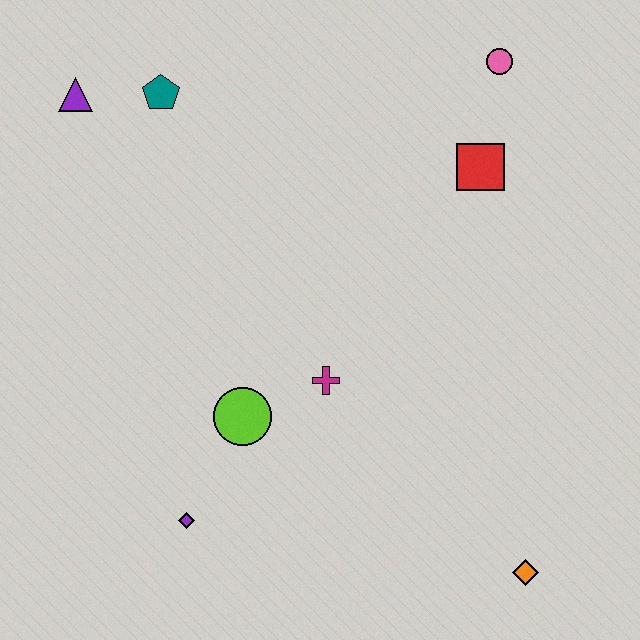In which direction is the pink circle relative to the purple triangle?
The pink circle is to the right of the purple triangle.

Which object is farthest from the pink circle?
The purple diamond is farthest from the pink circle.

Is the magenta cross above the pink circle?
No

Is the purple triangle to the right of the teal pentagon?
No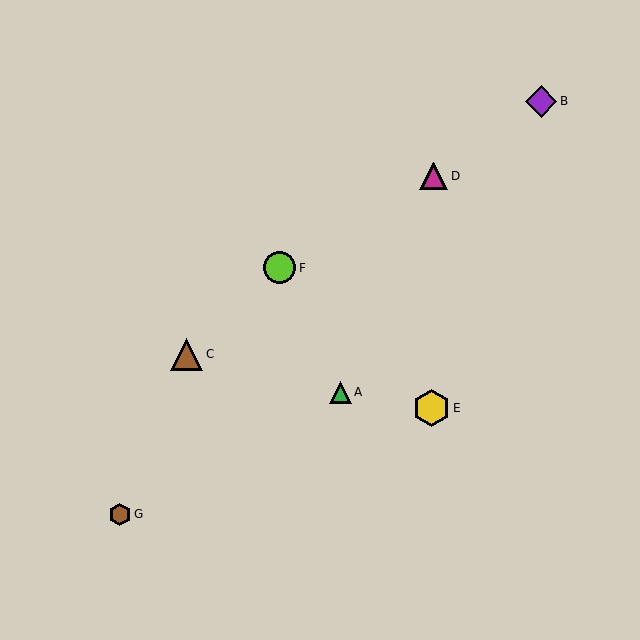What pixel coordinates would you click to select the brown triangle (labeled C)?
Click at (187, 354) to select the brown triangle C.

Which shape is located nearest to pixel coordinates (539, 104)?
The purple diamond (labeled B) at (541, 101) is nearest to that location.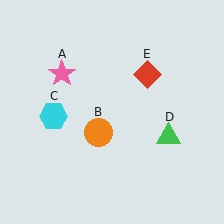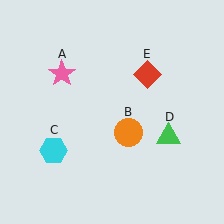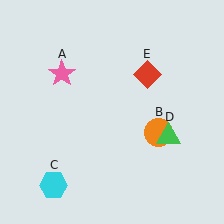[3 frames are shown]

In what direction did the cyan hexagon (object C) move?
The cyan hexagon (object C) moved down.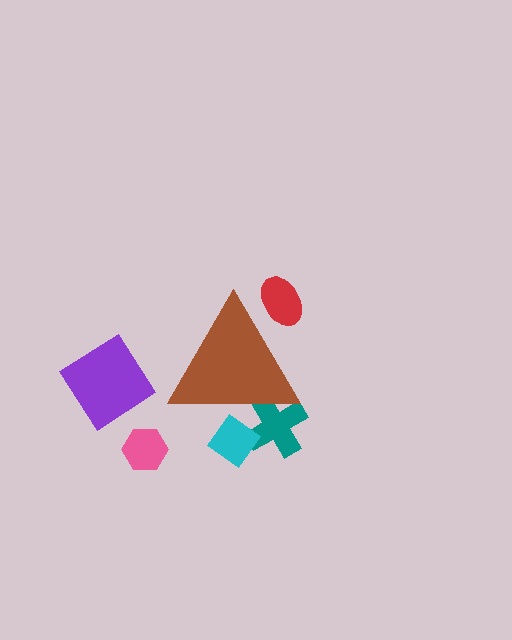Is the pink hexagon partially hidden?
No, the pink hexagon is fully visible.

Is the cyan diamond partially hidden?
Yes, the cyan diamond is partially hidden behind the brown triangle.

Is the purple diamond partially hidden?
No, the purple diamond is fully visible.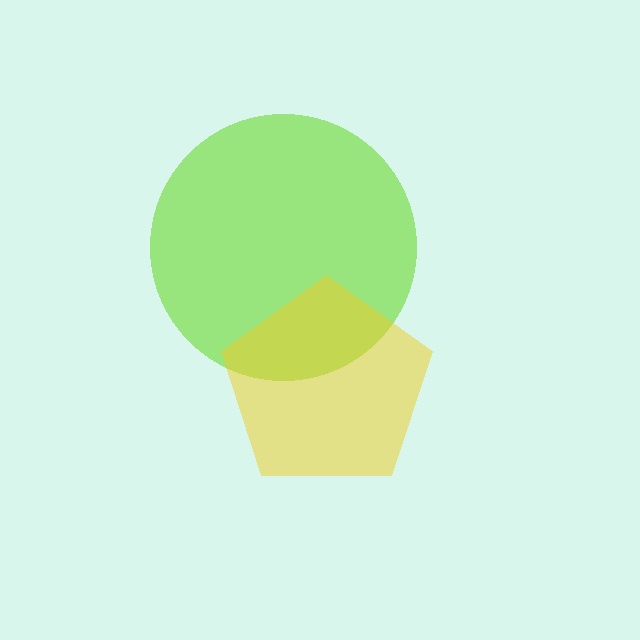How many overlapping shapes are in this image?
There are 2 overlapping shapes in the image.